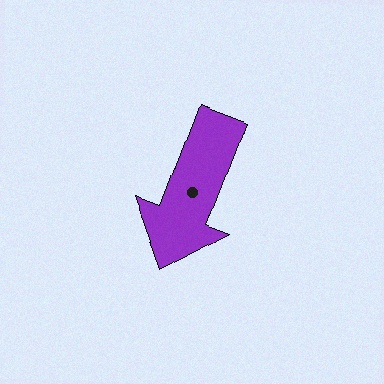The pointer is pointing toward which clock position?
Roughly 7 o'clock.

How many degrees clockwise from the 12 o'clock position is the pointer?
Approximately 201 degrees.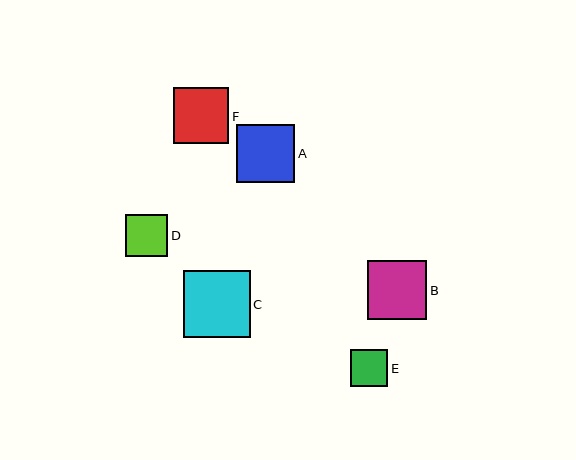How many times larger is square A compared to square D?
Square A is approximately 1.4 times the size of square D.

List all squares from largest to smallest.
From largest to smallest: C, B, A, F, D, E.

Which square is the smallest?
Square E is the smallest with a size of approximately 37 pixels.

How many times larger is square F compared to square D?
Square F is approximately 1.3 times the size of square D.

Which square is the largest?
Square C is the largest with a size of approximately 67 pixels.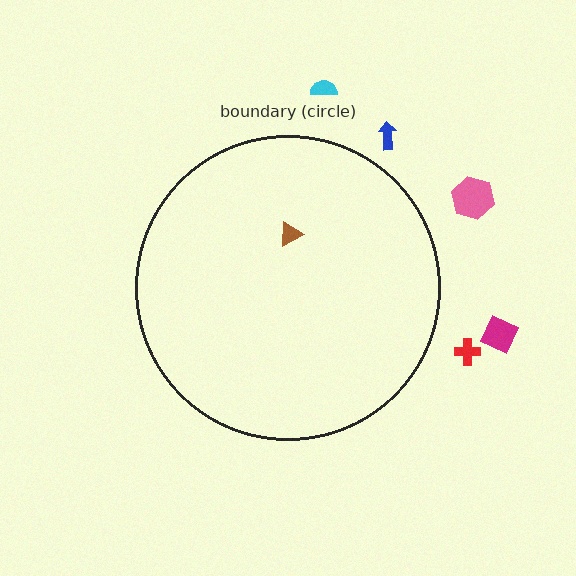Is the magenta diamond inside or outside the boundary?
Outside.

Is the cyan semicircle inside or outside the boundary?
Outside.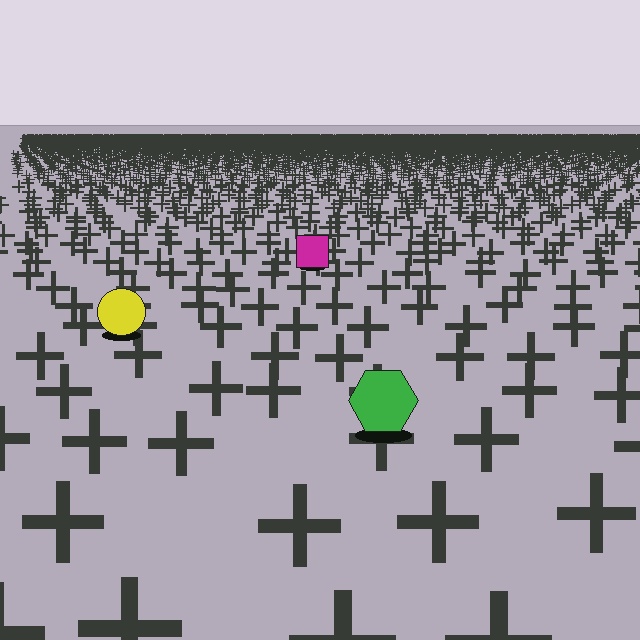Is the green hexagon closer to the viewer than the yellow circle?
Yes. The green hexagon is closer — you can tell from the texture gradient: the ground texture is coarser near it.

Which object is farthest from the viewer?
The magenta square is farthest from the viewer. It appears smaller and the ground texture around it is denser.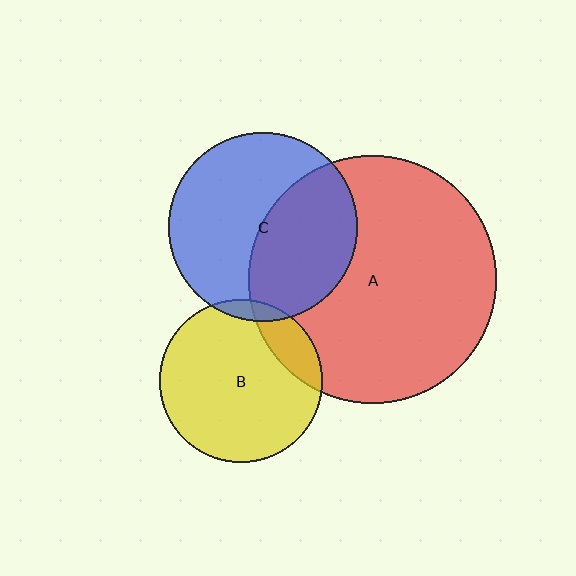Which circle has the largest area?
Circle A (red).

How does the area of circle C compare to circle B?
Approximately 1.3 times.